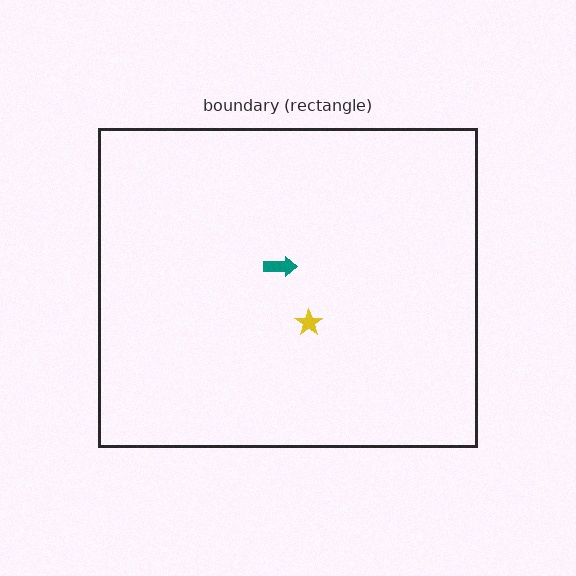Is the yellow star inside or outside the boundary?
Inside.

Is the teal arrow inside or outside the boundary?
Inside.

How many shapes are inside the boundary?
2 inside, 0 outside.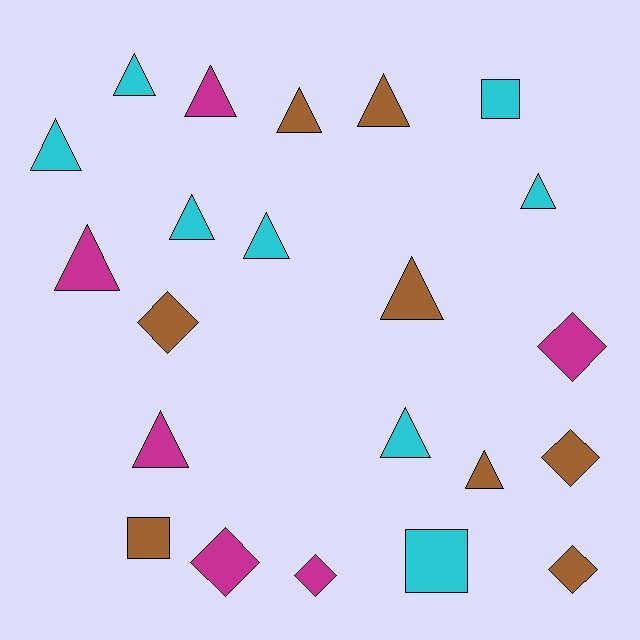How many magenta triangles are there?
There are 3 magenta triangles.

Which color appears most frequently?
Cyan, with 8 objects.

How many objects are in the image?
There are 22 objects.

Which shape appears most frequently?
Triangle, with 13 objects.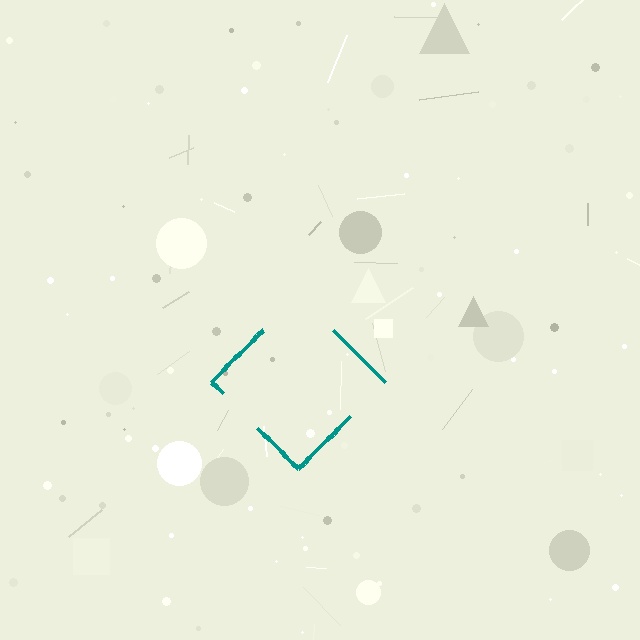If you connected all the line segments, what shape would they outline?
They would outline a diamond.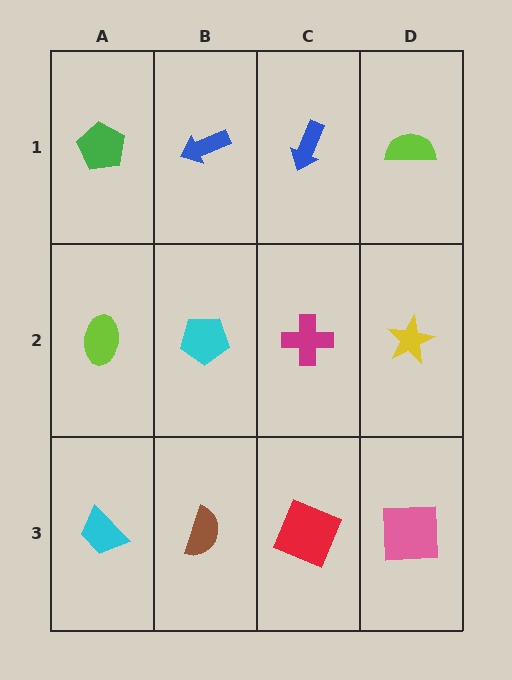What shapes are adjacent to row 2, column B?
A blue arrow (row 1, column B), a brown semicircle (row 3, column B), a lime ellipse (row 2, column A), a magenta cross (row 2, column C).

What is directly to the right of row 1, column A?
A blue arrow.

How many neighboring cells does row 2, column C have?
4.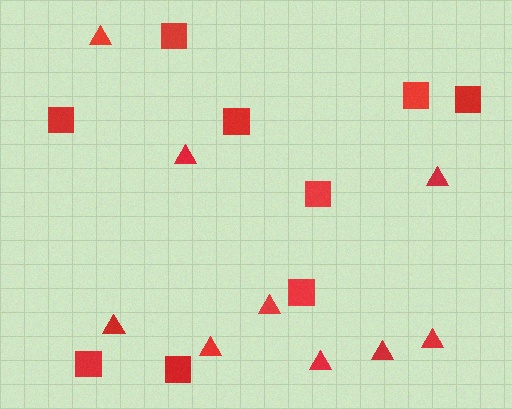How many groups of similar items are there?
There are 2 groups: one group of triangles (9) and one group of squares (9).